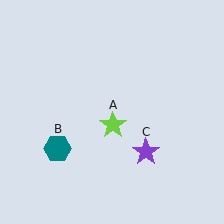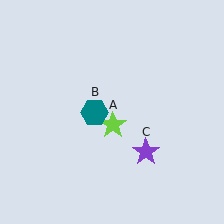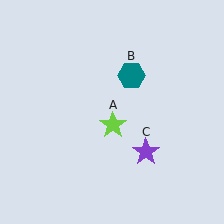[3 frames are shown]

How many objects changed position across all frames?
1 object changed position: teal hexagon (object B).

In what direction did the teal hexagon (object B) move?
The teal hexagon (object B) moved up and to the right.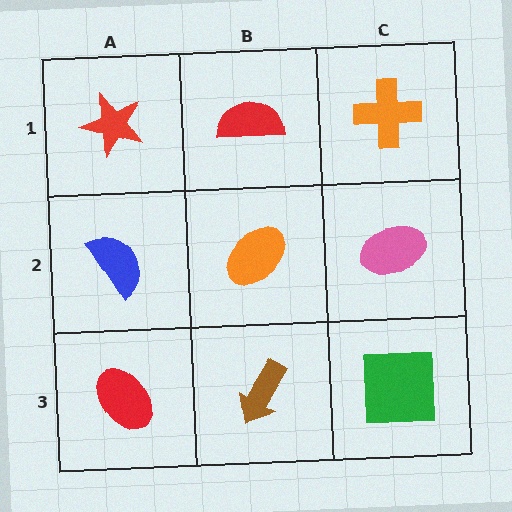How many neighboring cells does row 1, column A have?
2.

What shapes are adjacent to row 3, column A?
A blue semicircle (row 2, column A), a brown arrow (row 3, column B).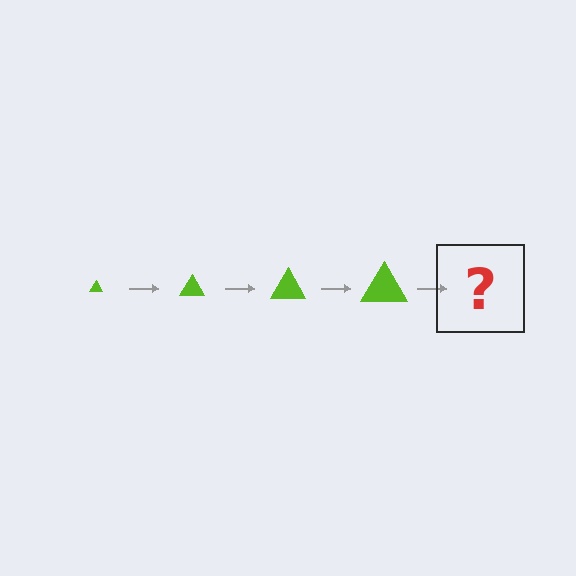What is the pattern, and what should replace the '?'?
The pattern is that the triangle gets progressively larger each step. The '?' should be a lime triangle, larger than the previous one.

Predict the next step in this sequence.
The next step is a lime triangle, larger than the previous one.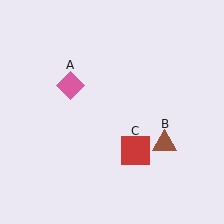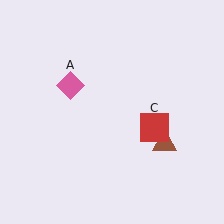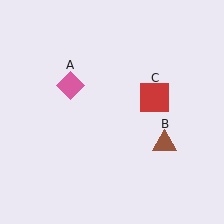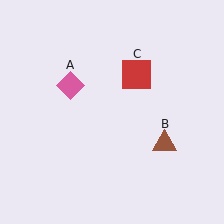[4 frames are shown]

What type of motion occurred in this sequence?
The red square (object C) rotated counterclockwise around the center of the scene.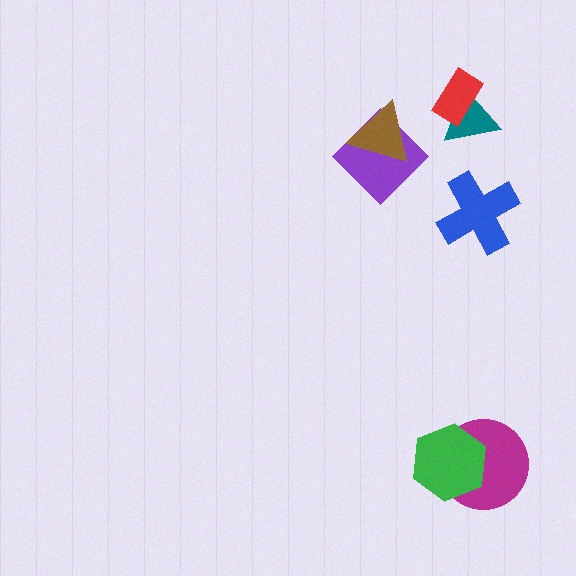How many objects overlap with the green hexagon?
1 object overlaps with the green hexagon.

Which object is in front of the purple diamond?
The brown triangle is in front of the purple diamond.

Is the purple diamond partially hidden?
Yes, it is partially covered by another shape.